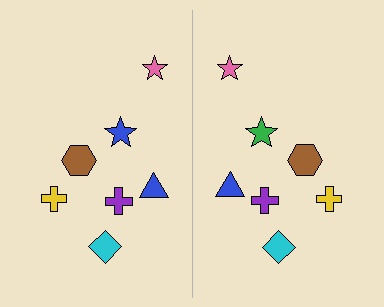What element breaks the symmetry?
The green star on the right side breaks the symmetry — its mirror counterpart is blue.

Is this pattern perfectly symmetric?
No, the pattern is not perfectly symmetric. The green star on the right side breaks the symmetry — its mirror counterpart is blue.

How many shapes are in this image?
There are 14 shapes in this image.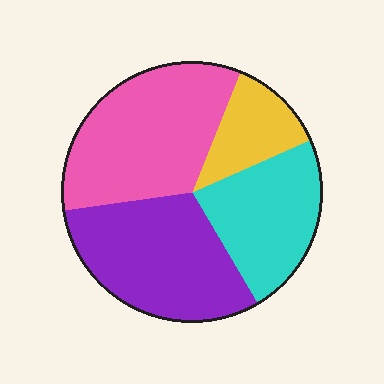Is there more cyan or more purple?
Purple.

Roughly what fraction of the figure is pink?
Pink covers 34% of the figure.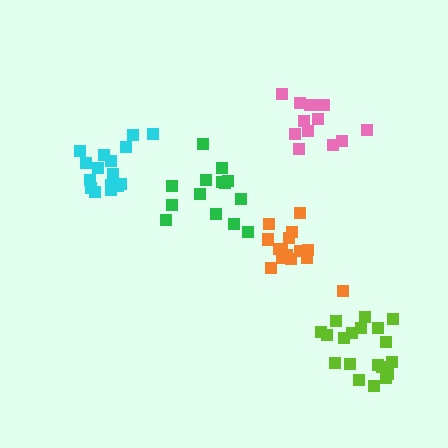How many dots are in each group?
Group 1: 14 dots, Group 2: 16 dots, Group 3: 13 dots, Group 4: 15 dots, Group 5: 19 dots (77 total).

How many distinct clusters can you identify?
There are 5 distinct clusters.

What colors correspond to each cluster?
The clusters are colored: green, cyan, pink, orange, lime.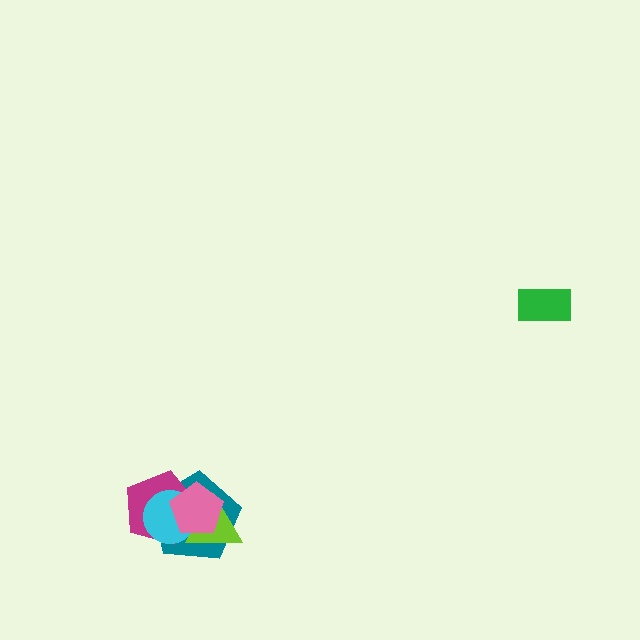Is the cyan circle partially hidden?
Yes, it is partially covered by another shape.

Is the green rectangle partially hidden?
No, no other shape covers it.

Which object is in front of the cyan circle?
The pink pentagon is in front of the cyan circle.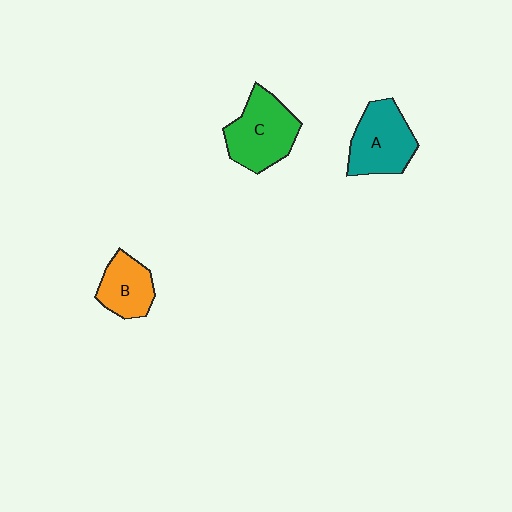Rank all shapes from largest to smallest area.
From largest to smallest: C (green), A (teal), B (orange).